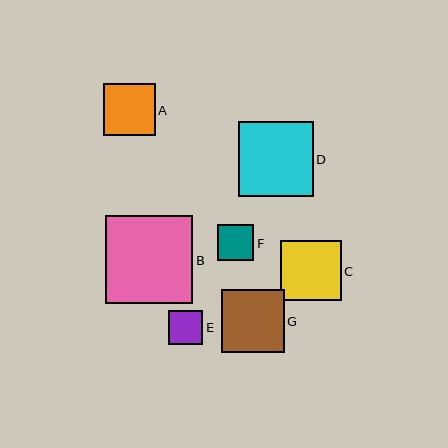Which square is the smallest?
Square E is the smallest with a size of approximately 35 pixels.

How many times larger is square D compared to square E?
Square D is approximately 2.2 times the size of square E.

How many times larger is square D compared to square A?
Square D is approximately 1.5 times the size of square A.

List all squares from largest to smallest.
From largest to smallest: B, D, G, C, A, F, E.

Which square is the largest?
Square B is the largest with a size of approximately 88 pixels.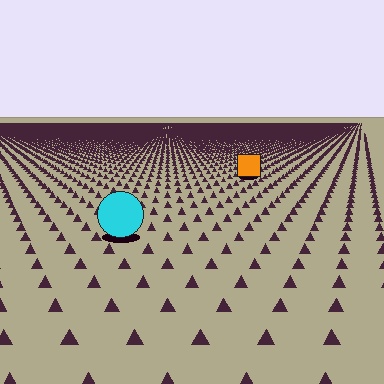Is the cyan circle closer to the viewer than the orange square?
Yes. The cyan circle is closer — you can tell from the texture gradient: the ground texture is coarser near it.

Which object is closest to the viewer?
The cyan circle is closest. The texture marks near it are larger and more spread out.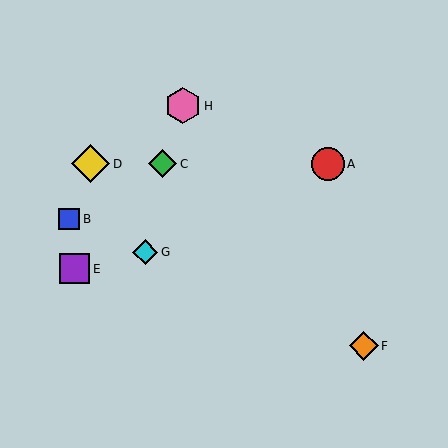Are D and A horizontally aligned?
Yes, both are at y≈164.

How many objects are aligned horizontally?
3 objects (A, C, D) are aligned horizontally.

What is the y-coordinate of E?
Object E is at y≈269.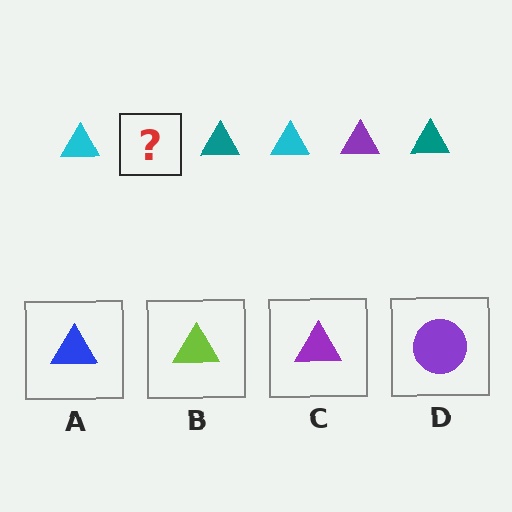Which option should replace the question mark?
Option C.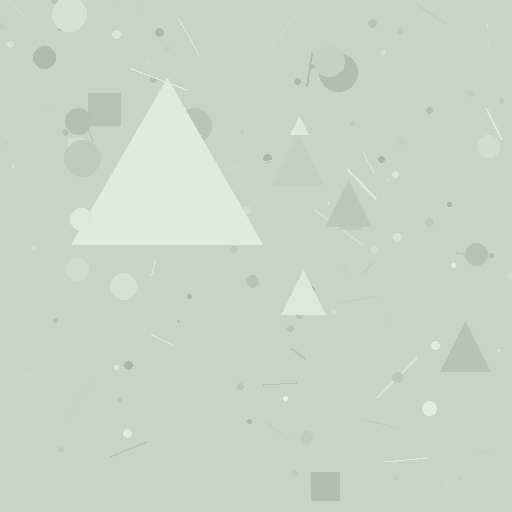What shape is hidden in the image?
A triangle is hidden in the image.